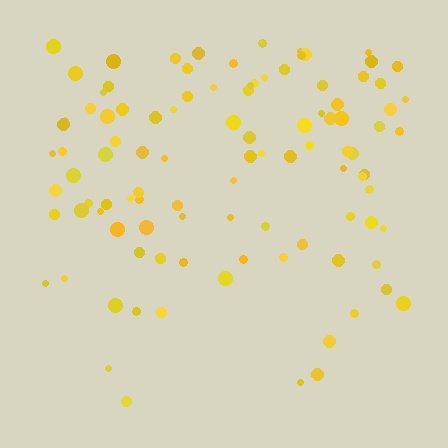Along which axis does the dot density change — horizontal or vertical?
Vertical.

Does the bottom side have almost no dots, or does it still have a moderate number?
Still a moderate number, just noticeably fewer than the top.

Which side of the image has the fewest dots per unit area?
The bottom.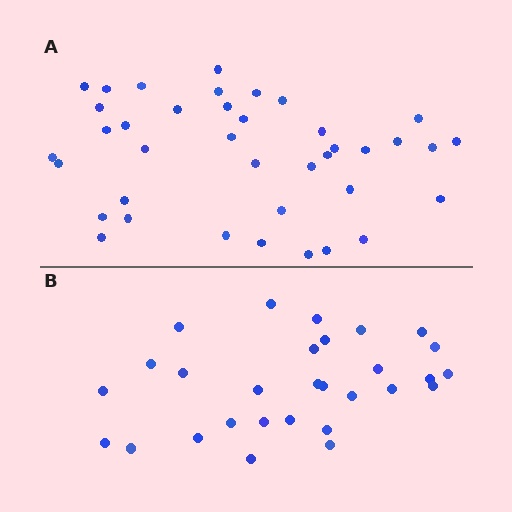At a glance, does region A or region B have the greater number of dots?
Region A (the top region) has more dots.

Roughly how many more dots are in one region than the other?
Region A has roughly 10 or so more dots than region B.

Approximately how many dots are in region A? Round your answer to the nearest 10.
About 40 dots. (The exact count is 39, which rounds to 40.)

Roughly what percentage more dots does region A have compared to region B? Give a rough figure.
About 35% more.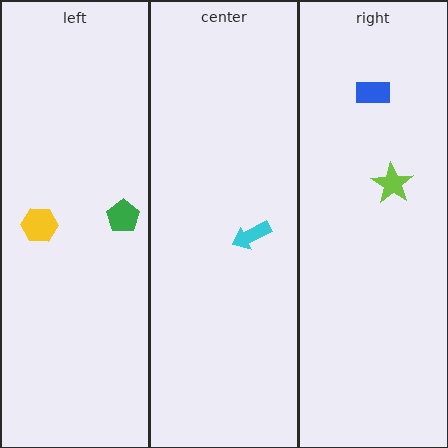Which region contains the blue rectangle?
The right region.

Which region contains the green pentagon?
The left region.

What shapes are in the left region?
The green pentagon, the yellow hexagon.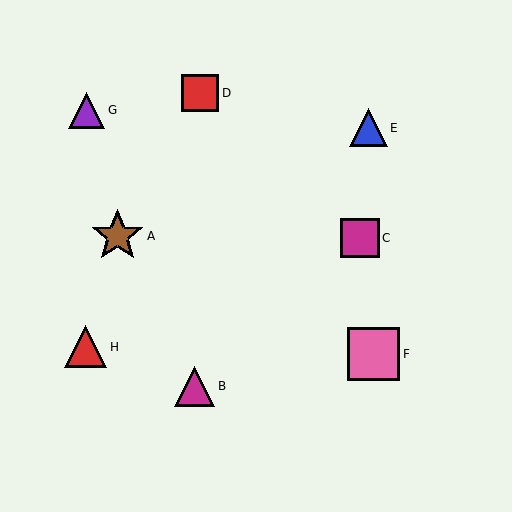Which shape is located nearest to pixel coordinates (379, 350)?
The pink square (labeled F) at (374, 354) is nearest to that location.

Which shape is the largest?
The brown star (labeled A) is the largest.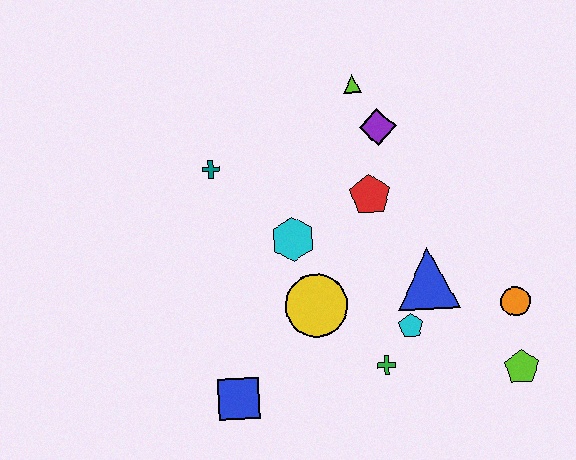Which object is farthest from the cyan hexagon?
The lime pentagon is farthest from the cyan hexagon.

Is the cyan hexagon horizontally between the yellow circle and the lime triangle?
No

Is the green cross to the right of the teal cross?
Yes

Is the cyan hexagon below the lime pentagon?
No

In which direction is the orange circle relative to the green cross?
The orange circle is to the right of the green cross.